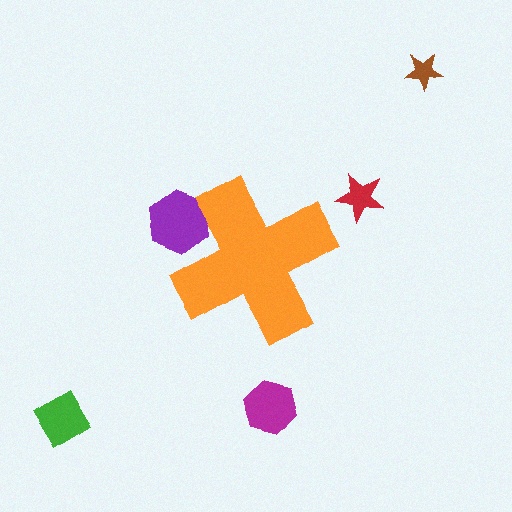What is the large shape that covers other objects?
An orange cross.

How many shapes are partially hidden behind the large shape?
1 shape is partially hidden.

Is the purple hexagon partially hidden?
Yes, the purple hexagon is partially hidden behind the orange cross.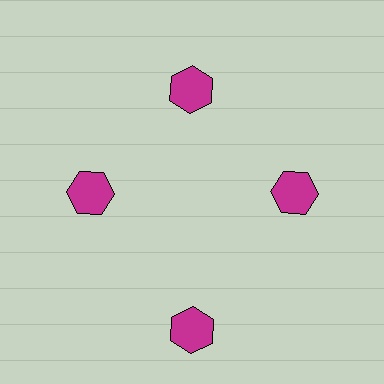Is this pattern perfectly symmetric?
No. The 4 magenta hexagons are arranged in a ring, but one element near the 6 o'clock position is pushed outward from the center, breaking the 4-fold rotational symmetry.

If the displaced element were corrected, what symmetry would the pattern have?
It would have 4-fold rotational symmetry — the pattern would map onto itself every 90 degrees.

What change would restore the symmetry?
The symmetry would be restored by moving it inward, back onto the ring so that all 4 hexagons sit at equal angles and equal distance from the center.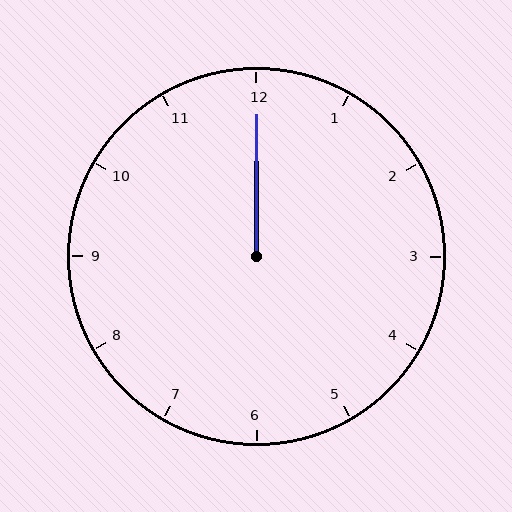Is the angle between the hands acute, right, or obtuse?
It is acute.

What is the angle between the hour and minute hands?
Approximately 0 degrees.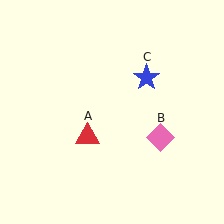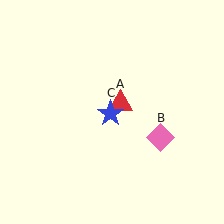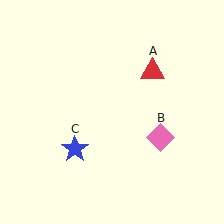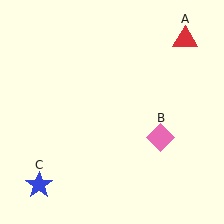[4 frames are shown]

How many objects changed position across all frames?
2 objects changed position: red triangle (object A), blue star (object C).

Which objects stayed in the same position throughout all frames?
Pink diamond (object B) remained stationary.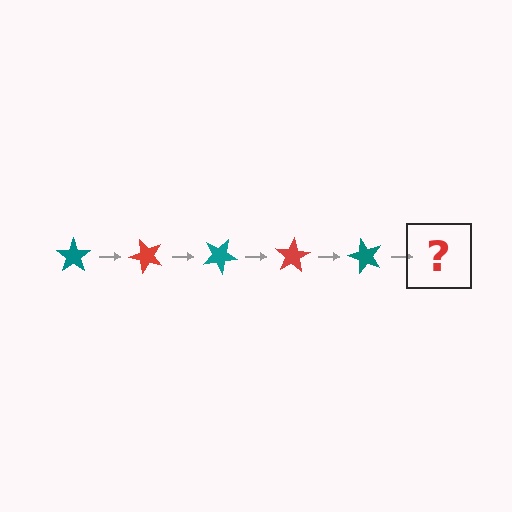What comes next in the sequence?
The next element should be a red star, rotated 250 degrees from the start.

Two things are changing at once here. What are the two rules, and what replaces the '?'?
The two rules are that it rotates 50 degrees each step and the color cycles through teal and red. The '?' should be a red star, rotated 250 degrees from the start.